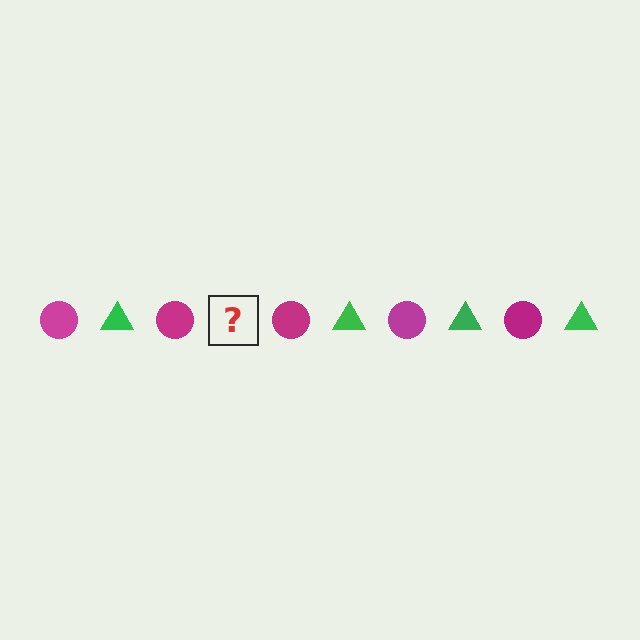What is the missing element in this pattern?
The missing element is a green triangle.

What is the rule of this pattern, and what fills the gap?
The rule is that the pattern alternates between magenta circle and green triangle. The gap should be filled with a green triangle.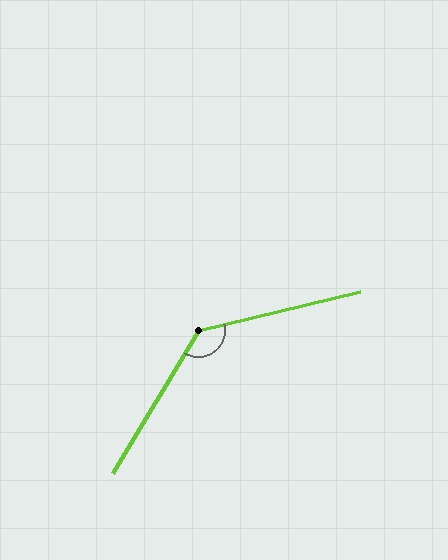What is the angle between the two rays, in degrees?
Approximately 134 degrees.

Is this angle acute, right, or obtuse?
It is obtuse.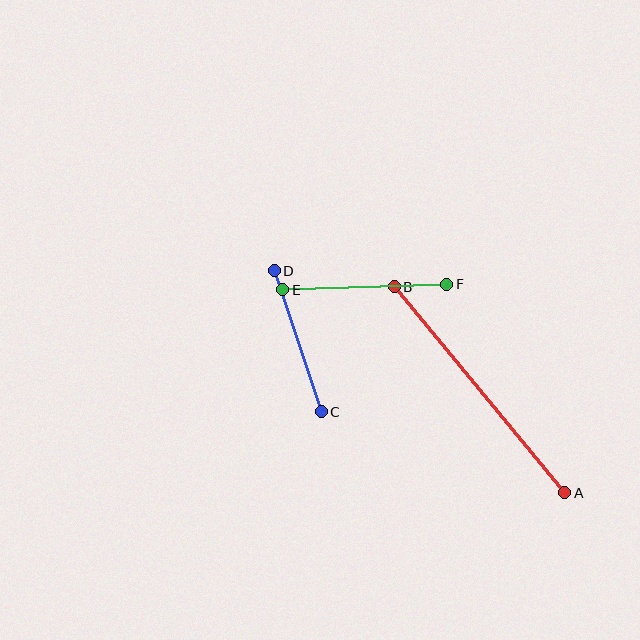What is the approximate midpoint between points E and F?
The midpoint is at approximately (365, 287) pixels.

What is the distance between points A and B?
The distance is approximately 267 pixels.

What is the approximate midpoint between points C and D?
The midpoint is at approximately (298, 341) pixels.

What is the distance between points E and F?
The distance is approximately 164 pixels.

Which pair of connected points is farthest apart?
Points A and B are farthest apart.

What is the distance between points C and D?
The distance is approximately 149 pixels.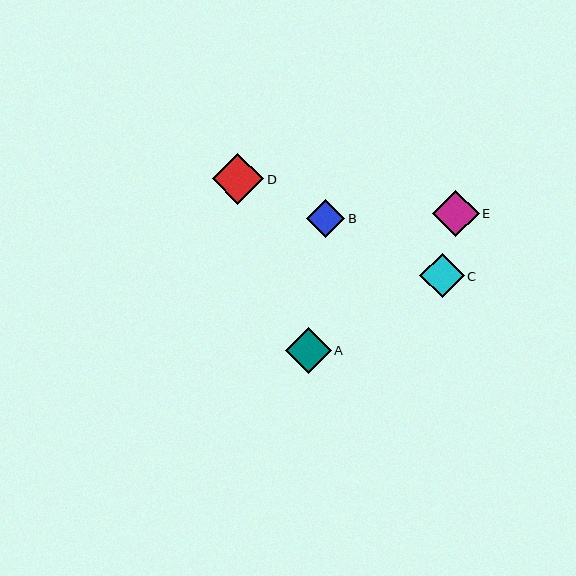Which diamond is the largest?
Diamond D is the largest with a size of approximately 51 pixels.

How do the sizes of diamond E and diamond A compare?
Diamond E and diamond A are approximately the same size.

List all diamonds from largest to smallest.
From largest to smallest: D, E, A, C, B.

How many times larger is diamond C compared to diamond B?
Diamond C is approximately 1.2 times the size of diamond B.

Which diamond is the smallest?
Diamond B is the smallest with a size of approximately 38 pixels.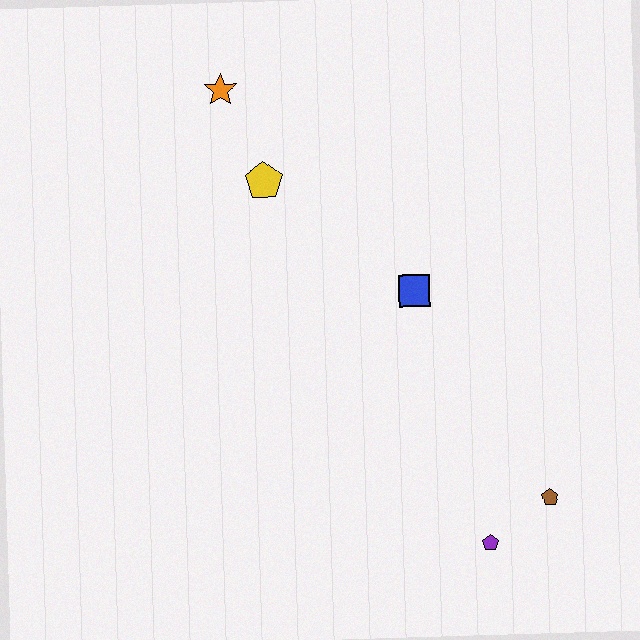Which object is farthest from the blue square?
The orange star is farthest from the blue square.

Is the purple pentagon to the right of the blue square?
Yes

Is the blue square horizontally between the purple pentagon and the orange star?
Yes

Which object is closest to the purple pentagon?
The brown pentagon is closest to the purple pentagon.